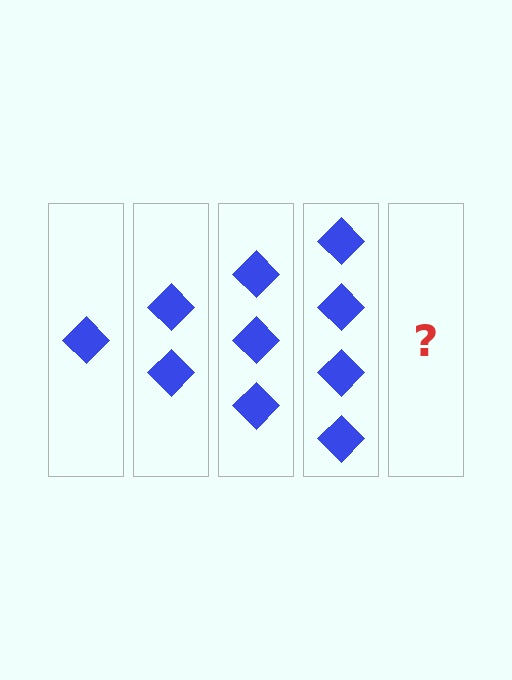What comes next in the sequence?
The next element should be 5 diamonds.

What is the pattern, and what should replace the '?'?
The pattern is that each step adds one more diamond. The '?' should be 5 diamonds.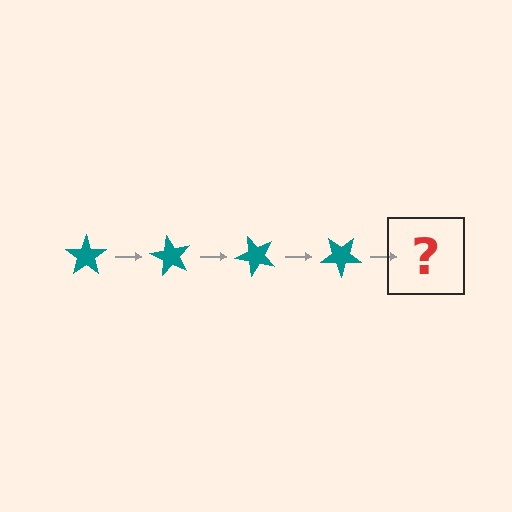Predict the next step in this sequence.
The next step is a teal star rotated 240 degrees.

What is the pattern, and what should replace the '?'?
The pattern is that the star rotates 60 degrees each step. The '?' should be a teal star rotated 240 degrees.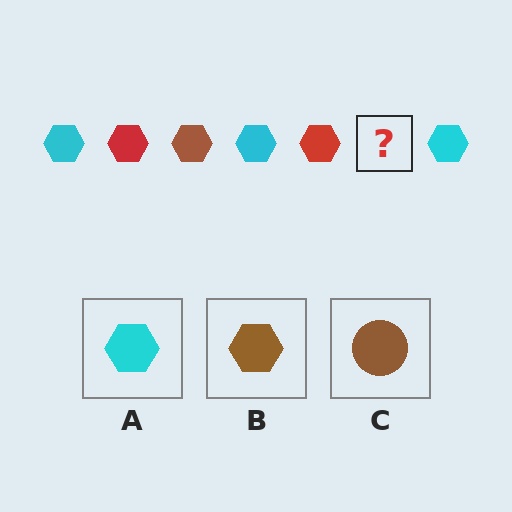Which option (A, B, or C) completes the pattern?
B.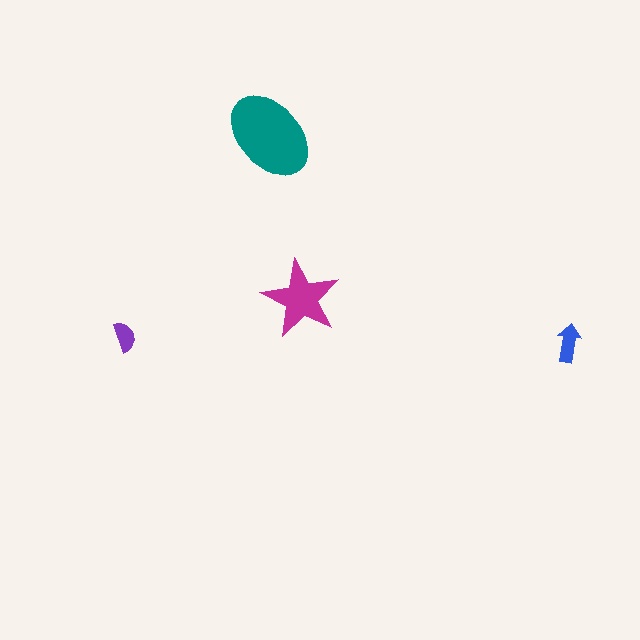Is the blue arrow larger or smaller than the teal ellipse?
Smaller.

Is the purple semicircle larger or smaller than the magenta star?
Smaller.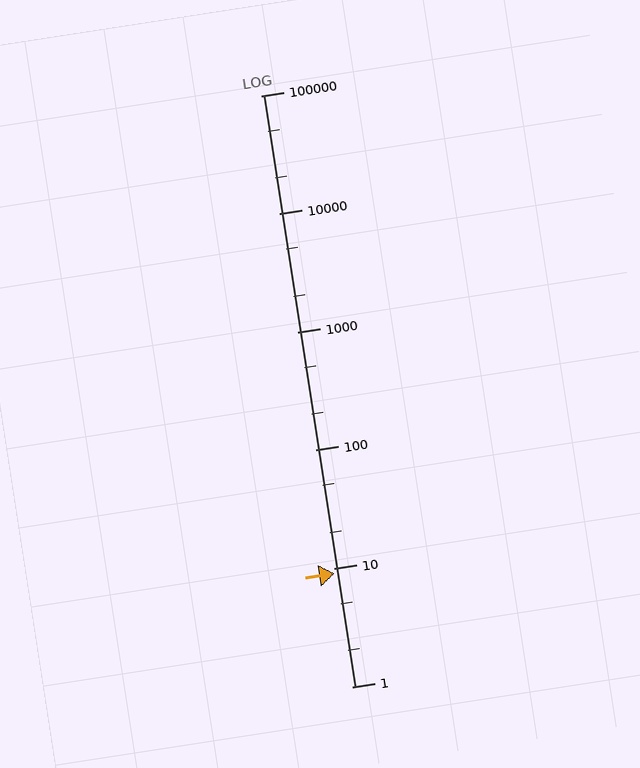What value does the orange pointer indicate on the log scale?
The pointer indicates approximately 9.1.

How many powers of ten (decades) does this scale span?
The scale spans 5 decades, from 1 to 100000.